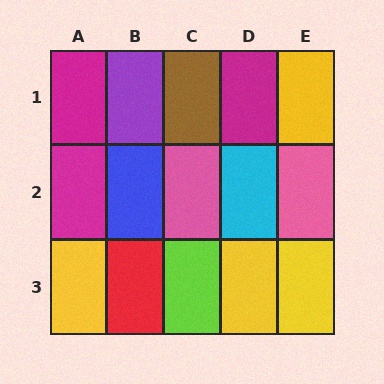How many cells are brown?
1 cell is brown.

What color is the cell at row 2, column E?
Pink.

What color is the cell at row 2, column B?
Blue.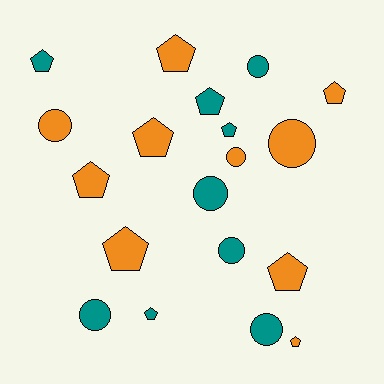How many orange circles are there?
There are 3 orange circles.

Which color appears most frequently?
Orange, with 10 objects.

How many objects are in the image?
There are 19 objects.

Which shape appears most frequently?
Pentagon, with 11 objects.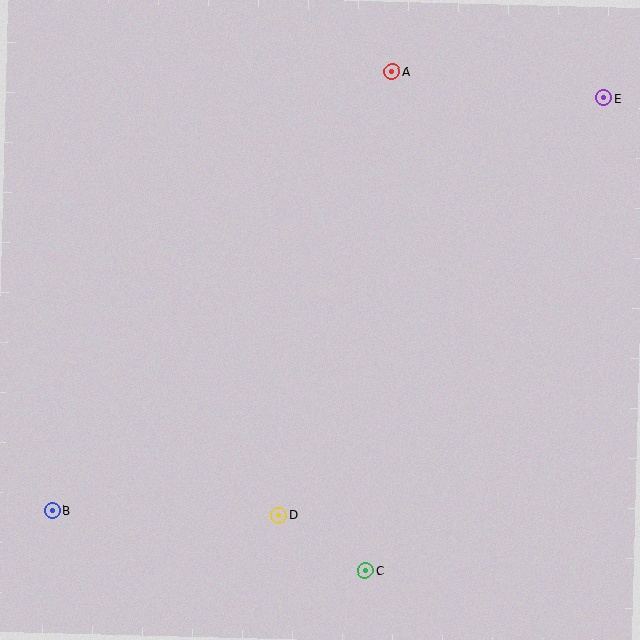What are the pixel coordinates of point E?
Point E is at (603, 98).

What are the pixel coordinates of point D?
Point D is at (279, 515).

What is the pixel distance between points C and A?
The distance between C and A is 500 pixels.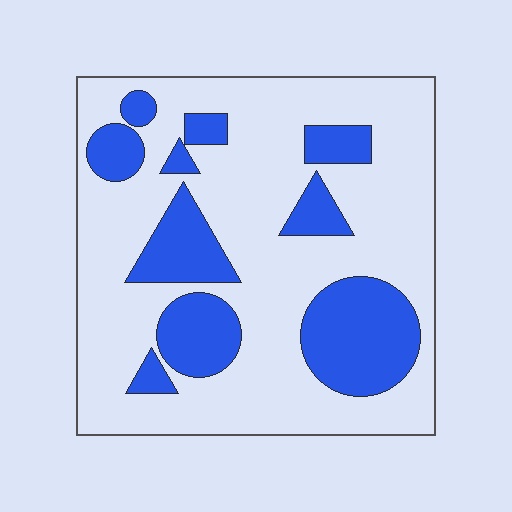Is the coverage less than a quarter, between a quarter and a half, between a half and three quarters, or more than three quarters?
Between a quarter and a half.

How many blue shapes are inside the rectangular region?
10.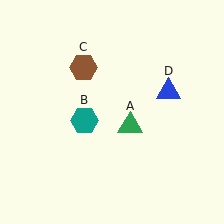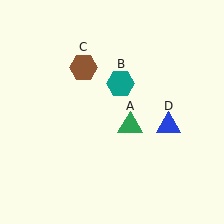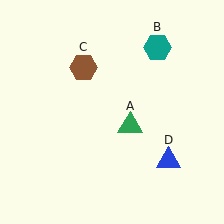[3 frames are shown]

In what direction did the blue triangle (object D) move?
The blue triangle (object D) moved down.